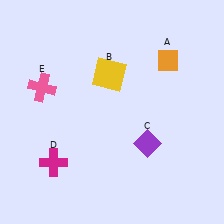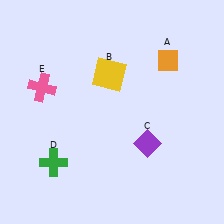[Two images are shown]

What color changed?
The cross (D) changed from magenta in Image 1 to green in Image 2.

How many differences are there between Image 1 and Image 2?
There is 1 difference between the two images.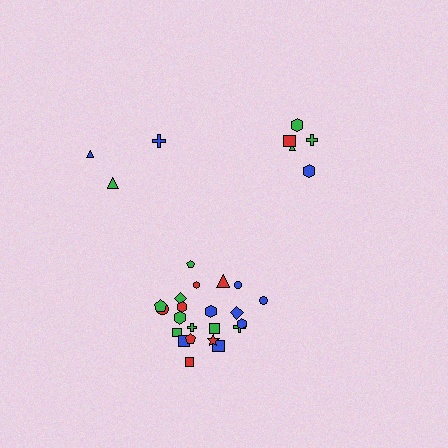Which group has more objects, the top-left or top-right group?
The top-right group.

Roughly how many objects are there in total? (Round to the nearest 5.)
Roughly 30 objects in total.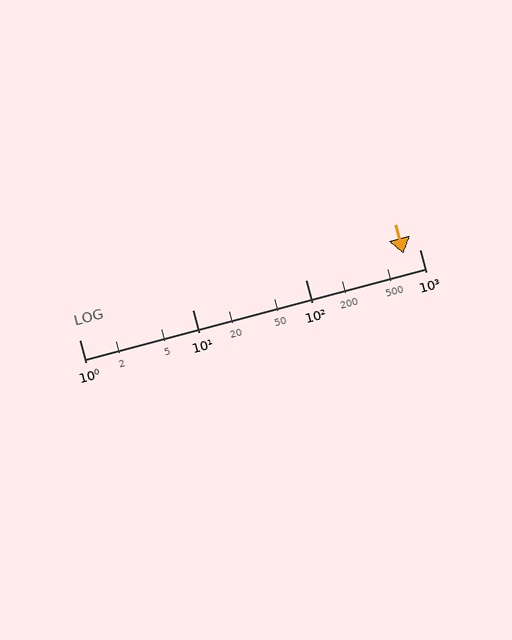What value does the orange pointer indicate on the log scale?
The pointer indicates approximately 730.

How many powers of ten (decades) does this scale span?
The scale spans 3 decades, from 1 to 1000.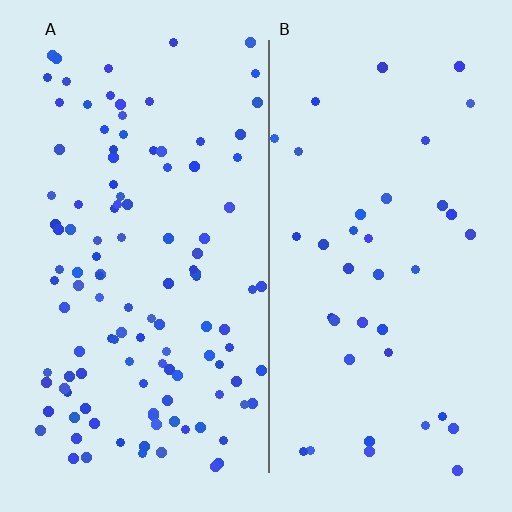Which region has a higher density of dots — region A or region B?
A (the left).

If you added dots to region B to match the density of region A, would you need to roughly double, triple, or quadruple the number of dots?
Approximately triple.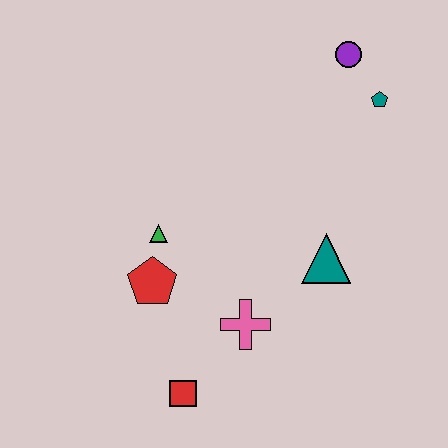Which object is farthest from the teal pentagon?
The red square is farthest from the teal pentagon.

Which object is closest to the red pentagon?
The green triangle is closest to the red pentagon.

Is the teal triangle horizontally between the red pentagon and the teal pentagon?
Yes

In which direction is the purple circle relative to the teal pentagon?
The purple circle is above the teal pentagon.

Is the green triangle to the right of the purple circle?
No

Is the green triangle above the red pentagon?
Yes